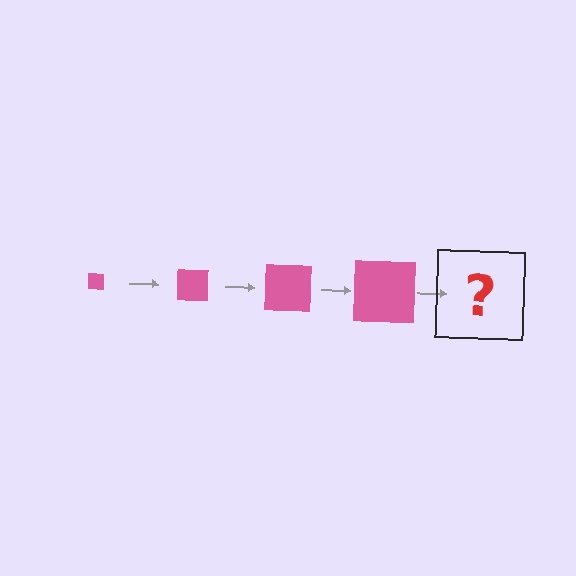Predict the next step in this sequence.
The next step is a pink square, larger than the previous one.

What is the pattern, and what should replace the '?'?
The pattern is that the square gets progressively larger each step. The '?' should be a pink square, larger than the previous one.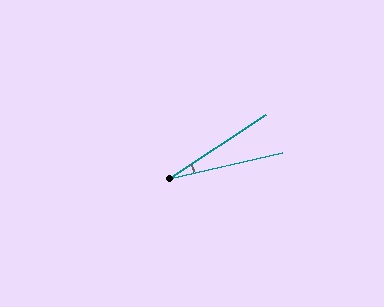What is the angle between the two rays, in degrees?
Approximately 20 degrees.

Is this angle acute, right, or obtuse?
It is acute.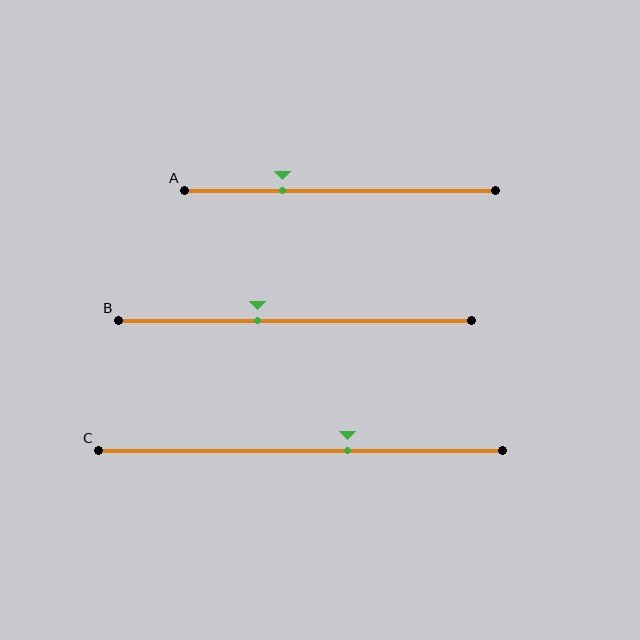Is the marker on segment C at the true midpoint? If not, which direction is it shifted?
No, the marker on segment C is shifted to the right by about 12% of the segment length.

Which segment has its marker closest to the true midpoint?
Segment B has its marker closest to the true midpoint.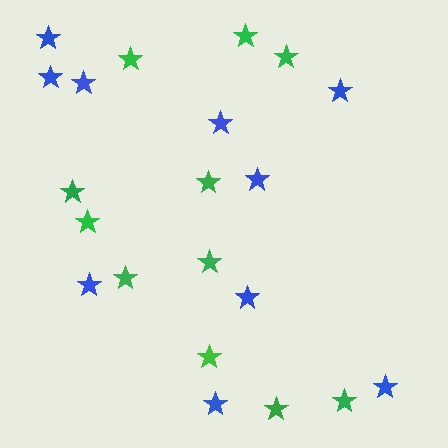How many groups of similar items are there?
There are 2 groups: one group of blue stars (10) and one group of green stars (11).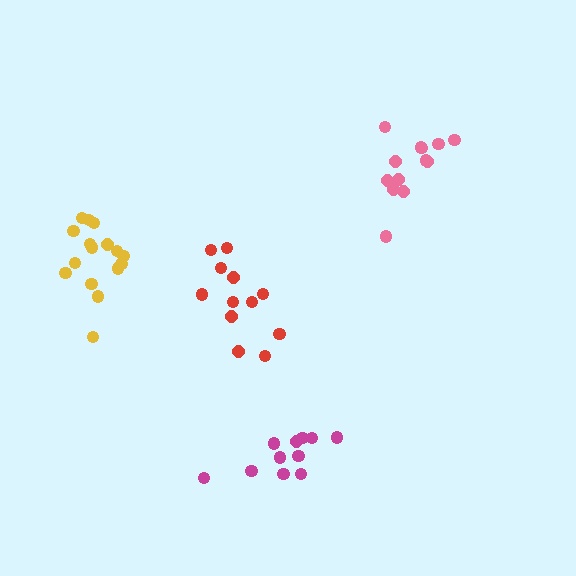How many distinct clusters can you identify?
There are 4 distinct clusters.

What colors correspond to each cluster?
The clusters are colored: red, pink, magenta, yellow.